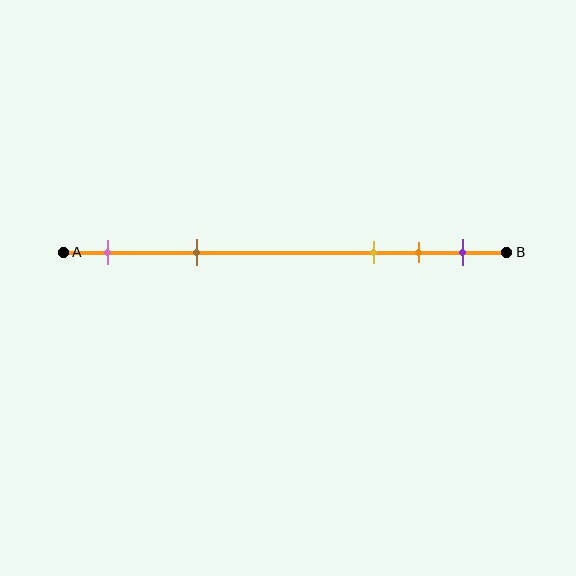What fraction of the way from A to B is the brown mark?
The brown mark is approximately 30% (0.3) of the way from A to B.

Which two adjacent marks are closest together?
The orange and purple marks are the closest adjacent pair.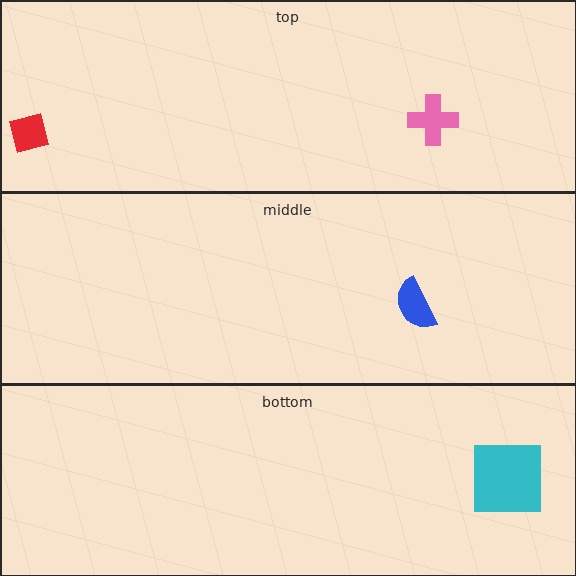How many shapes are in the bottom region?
1.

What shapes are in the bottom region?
The cyan square.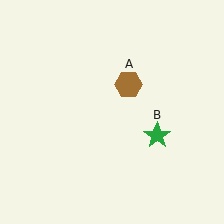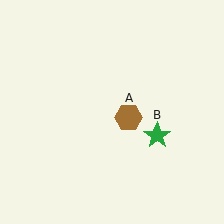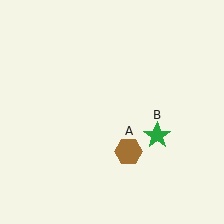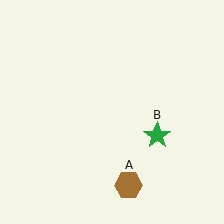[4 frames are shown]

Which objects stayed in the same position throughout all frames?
Green star (object B) remained stationary.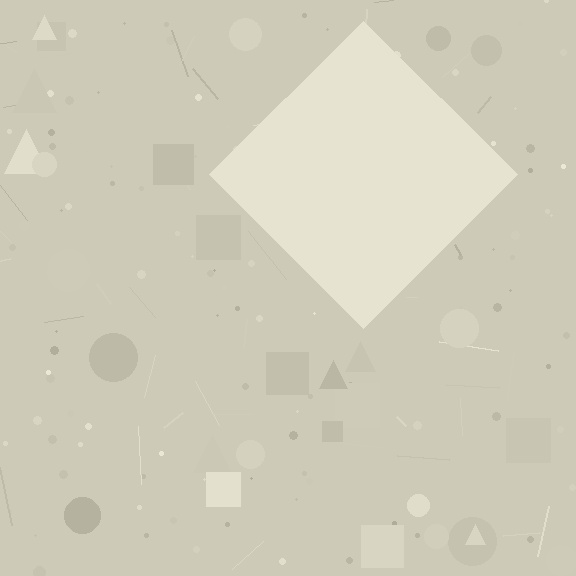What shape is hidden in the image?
A diamond is hidden in the image.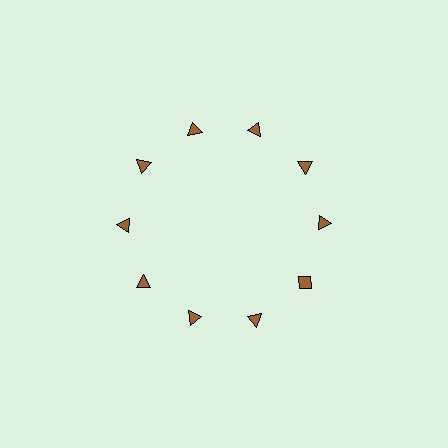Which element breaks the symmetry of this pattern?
The brown diamond at roughly the 4 o'clock position breaks the symmetry. All other shapes are brown triangles.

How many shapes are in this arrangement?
There are 10 shapes arranged in a ring pattern.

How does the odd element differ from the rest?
It has a different shape: diamond instead of triangle.